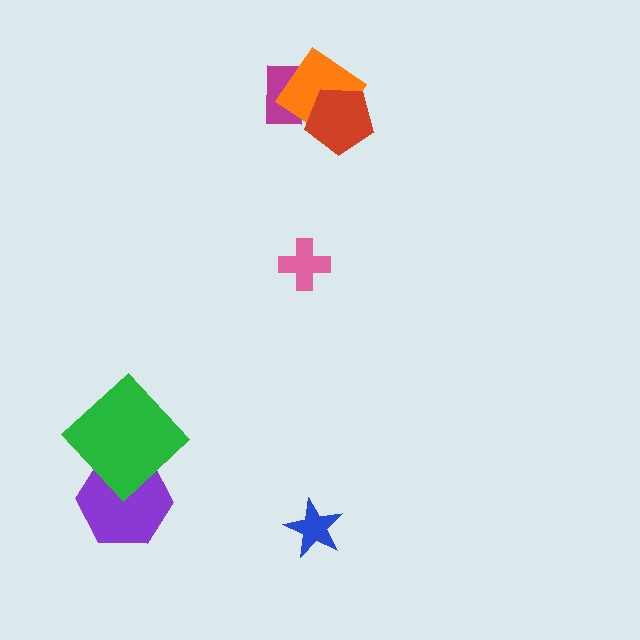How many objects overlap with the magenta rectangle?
1 object overlaps with the magenta rectangle.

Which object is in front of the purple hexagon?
The green diamond is in front of the purple hexagon.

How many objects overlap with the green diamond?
1 object overlaps with the green diamond.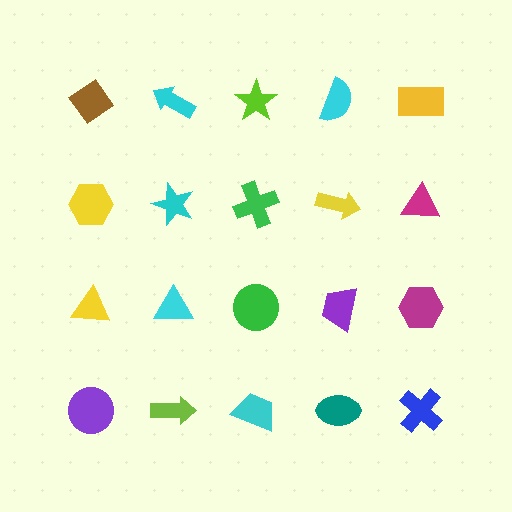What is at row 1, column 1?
A brown diamond.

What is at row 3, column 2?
A cyan triangle.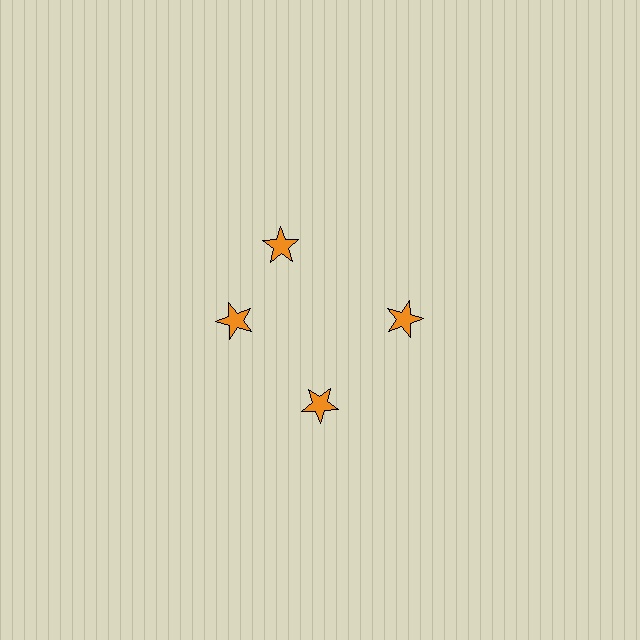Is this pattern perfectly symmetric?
No. The 4 orange stars are arranged in a ring, but one element near the 12 o'clock position is rotated out of alignment along the ring, breaking the 4-fold rotational symmetry.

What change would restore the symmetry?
The symmetry would be restored by rotating it back into even spacing with its neighbors so that all 4 stars sit at equal angles and equal distance from the center.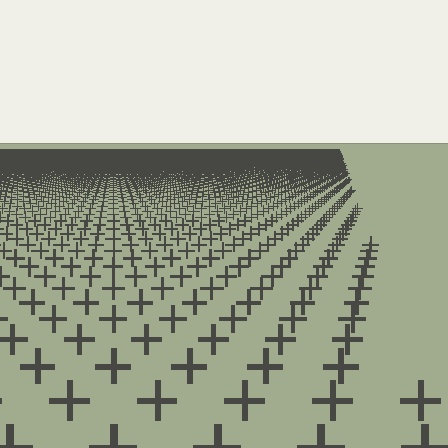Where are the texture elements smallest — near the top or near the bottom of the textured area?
Near the top.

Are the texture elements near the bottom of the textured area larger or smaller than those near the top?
Larger. Near the bottom, elements are closer to the viewer and appear at a bigger on-screen size.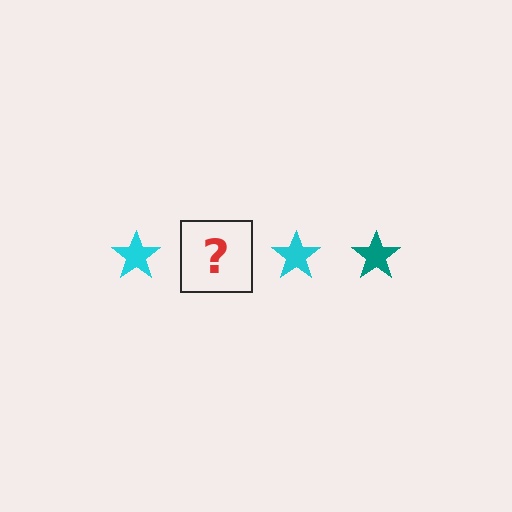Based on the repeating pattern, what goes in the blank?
The blank should be a teal star.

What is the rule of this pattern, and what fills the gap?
The rule is that the pattern cycles through cyan, teal stars. The gap should be filled with a teal star.